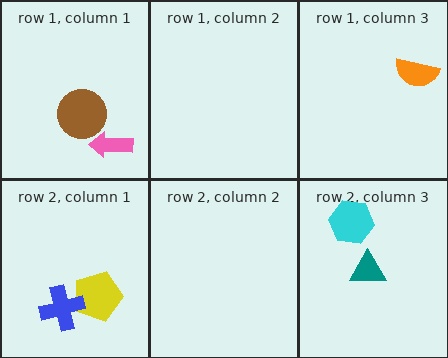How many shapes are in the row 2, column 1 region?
2.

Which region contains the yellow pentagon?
The row 2, column 1 region.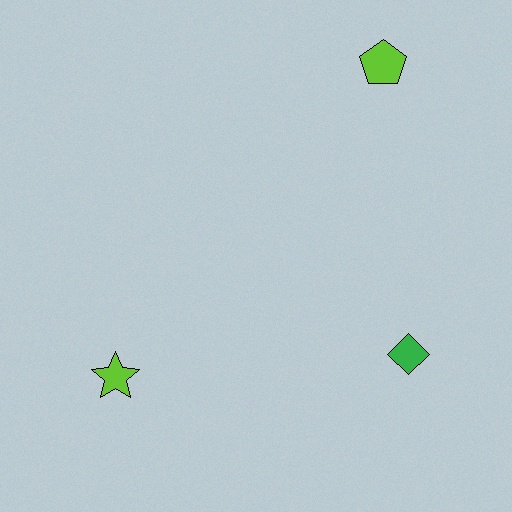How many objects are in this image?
There are 3 objects.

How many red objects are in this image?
There are no red objects.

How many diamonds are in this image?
There is 1 diamond.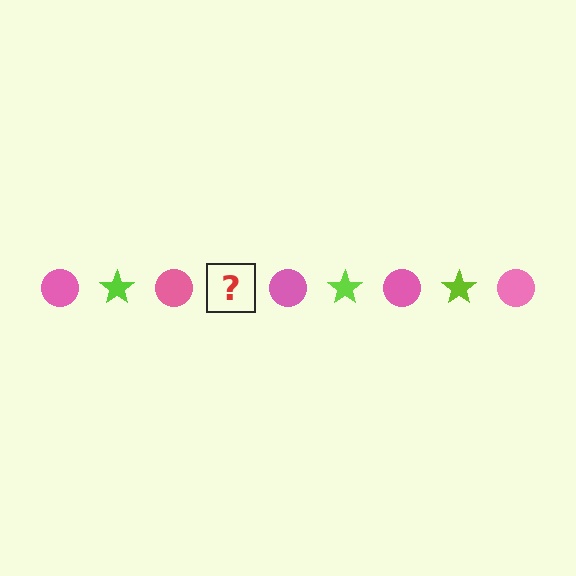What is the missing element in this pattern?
The missing element is a lime star.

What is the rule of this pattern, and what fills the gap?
The rule is that the pattern alternates between pink circle and lime star. The gap should be filled with a lime star.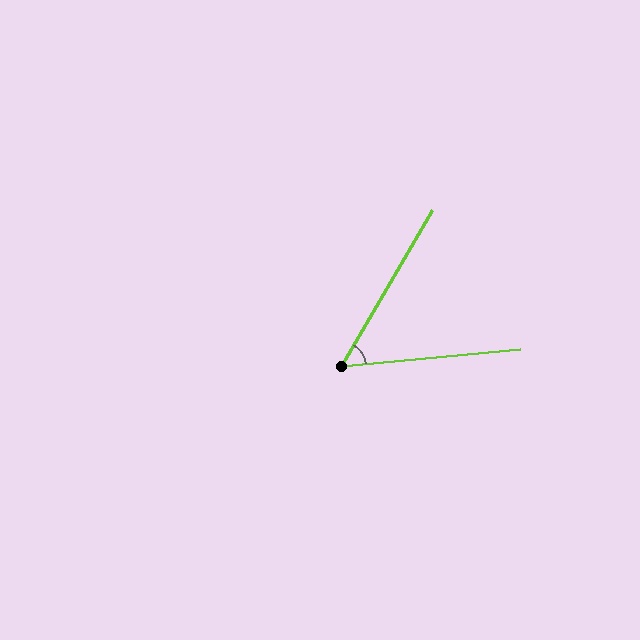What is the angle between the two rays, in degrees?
Approximately 54 degrees.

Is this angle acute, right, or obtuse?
It is acute.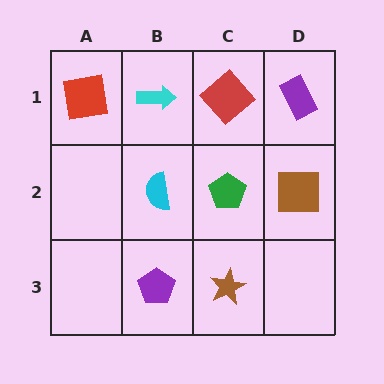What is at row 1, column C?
A red diamond.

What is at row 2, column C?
A green pentagon.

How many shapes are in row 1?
4 shapes.